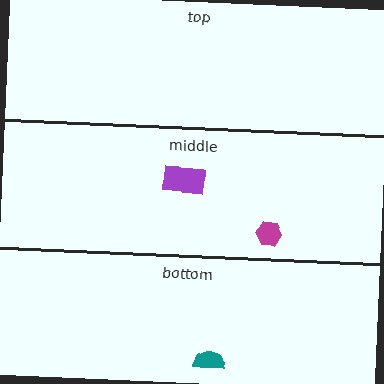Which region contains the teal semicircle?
The bottom region.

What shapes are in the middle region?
The magenta hexagon, the purple rectangle.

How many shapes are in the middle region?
2.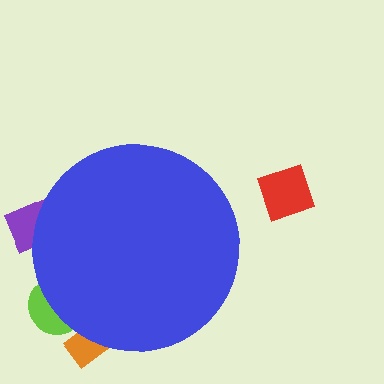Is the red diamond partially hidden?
No, the red diamond is fully visible.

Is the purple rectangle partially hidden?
Yes, the purple rectangle is partially hidden behind the blue circle.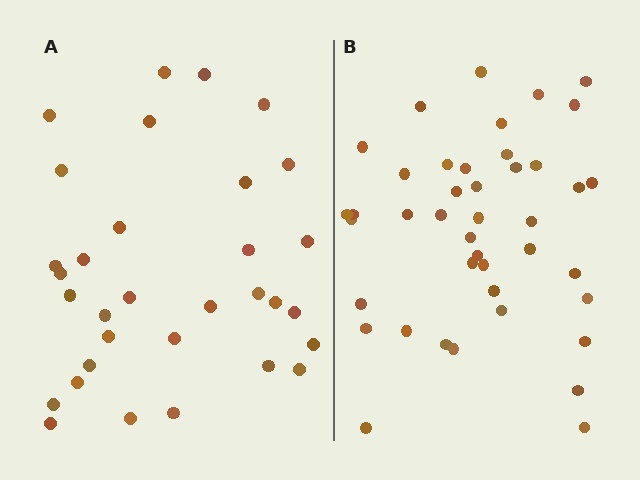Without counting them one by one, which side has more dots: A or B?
Region B (the right region) has more dots.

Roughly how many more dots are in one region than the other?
Region B has roughly 10 or so more dots than region A.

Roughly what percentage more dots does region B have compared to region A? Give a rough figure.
About 30% more.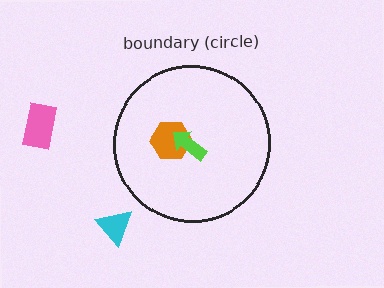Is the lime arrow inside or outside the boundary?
Inside.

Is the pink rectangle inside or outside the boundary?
Outside.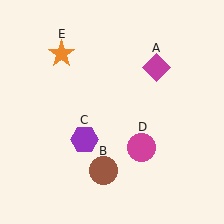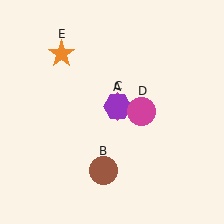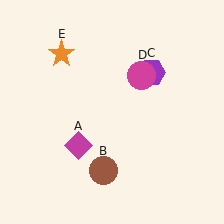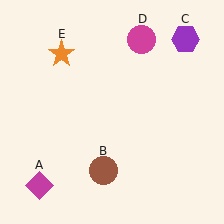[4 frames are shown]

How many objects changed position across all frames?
3 objects changed position: magenta diamond (object A), purple hexagon (object C), magenta circle (object D).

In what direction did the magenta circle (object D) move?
The magenta circle (object D) moved up.